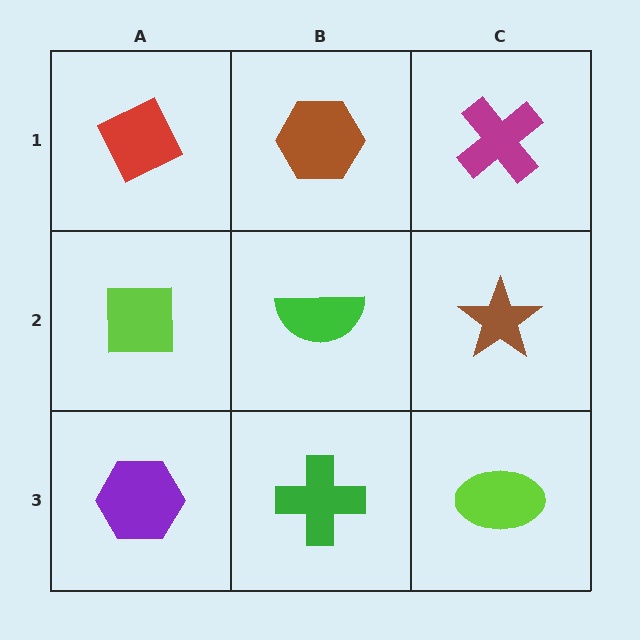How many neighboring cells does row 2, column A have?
3.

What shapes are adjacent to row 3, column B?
A green semicircle (row 2, column B), a purple hexagon (row 3, column A), a lime ellipse (row 3, column C).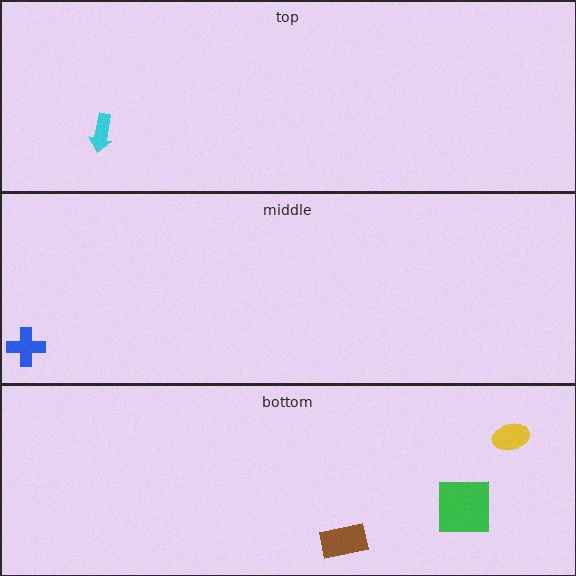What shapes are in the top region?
The cyan arrow.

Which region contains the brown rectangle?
The bottom region.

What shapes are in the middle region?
The blue cross.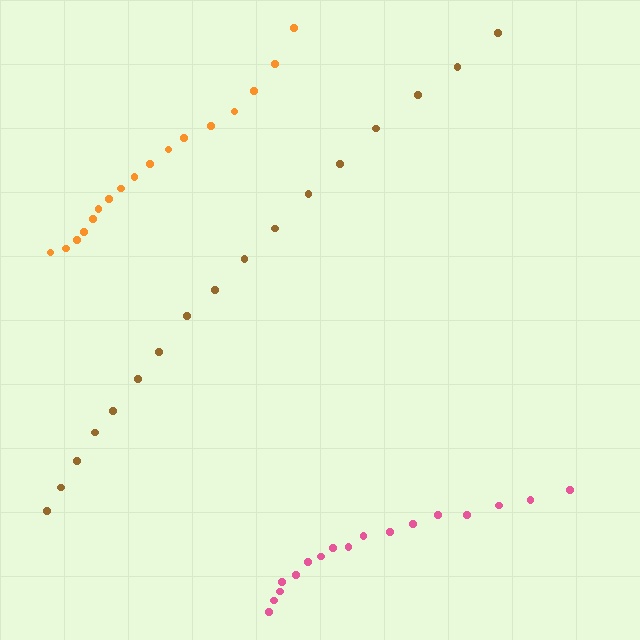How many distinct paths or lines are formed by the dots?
There are 3 distinct paths.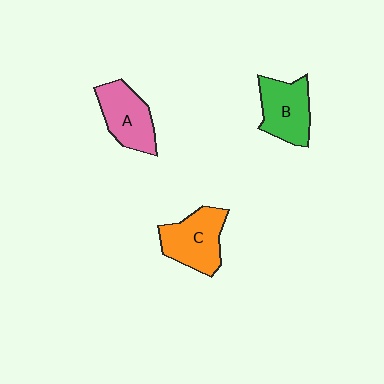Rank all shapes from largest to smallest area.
From largest to smallest: C (orange), B (green), A (pink).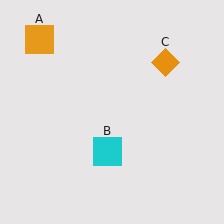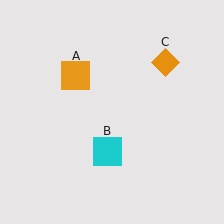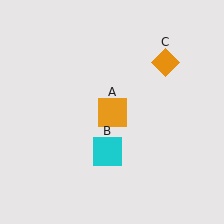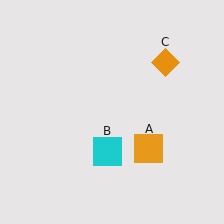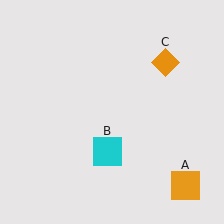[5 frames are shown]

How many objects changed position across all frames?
1 object changed position: orange square (object A).